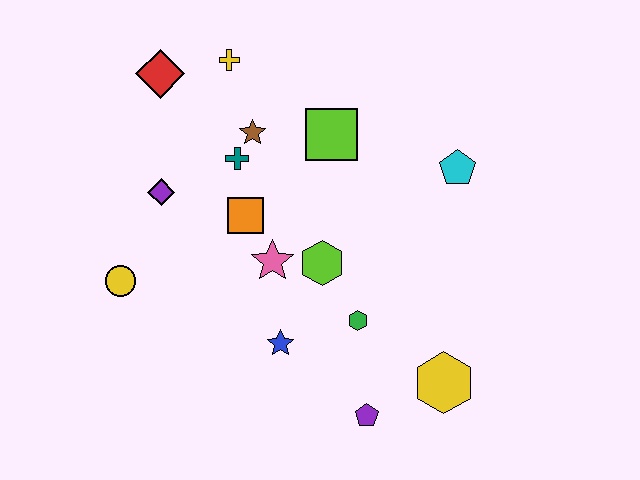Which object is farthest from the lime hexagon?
The red diamond is farthest from the lime hexagon.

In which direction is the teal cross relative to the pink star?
The teal cross is above the pink star.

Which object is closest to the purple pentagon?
The yellow hexagon is closest to the purple pentagon.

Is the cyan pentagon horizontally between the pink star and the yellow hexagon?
No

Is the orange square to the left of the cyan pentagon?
Yes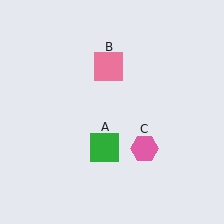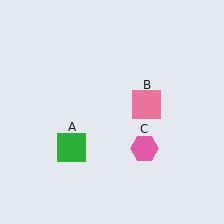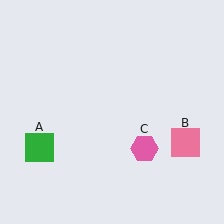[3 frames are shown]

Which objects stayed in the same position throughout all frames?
Pink hexagon (object C) remained stationary.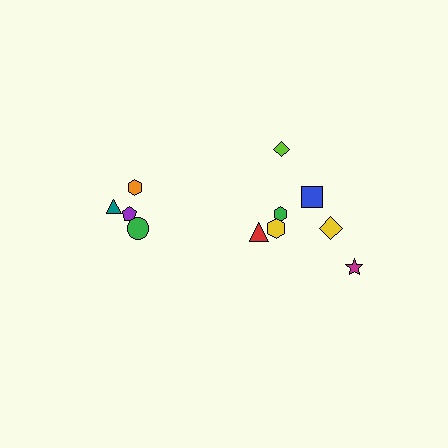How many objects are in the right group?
There are 7 objects.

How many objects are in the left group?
There are 4 objects.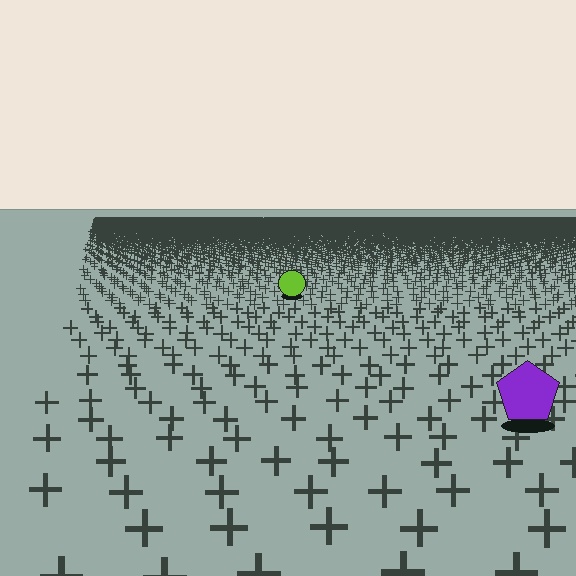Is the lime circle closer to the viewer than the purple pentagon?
No. The purple pentagon is closer — you can tell from the texture gradient: the ground texture is coarser near it.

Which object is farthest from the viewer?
The lime circle is farthest from the viewer. It appears smaller and the ground texture around it is denser.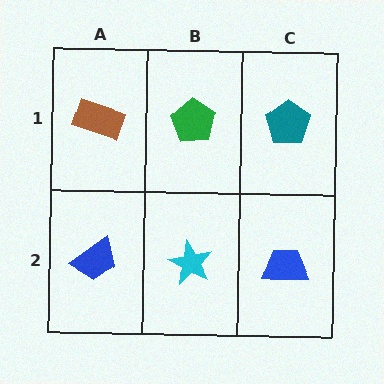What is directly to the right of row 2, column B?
A blue trapezoid.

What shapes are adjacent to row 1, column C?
A blue trapezoid (row 2, column C), a green pentagon (row 1, column B).